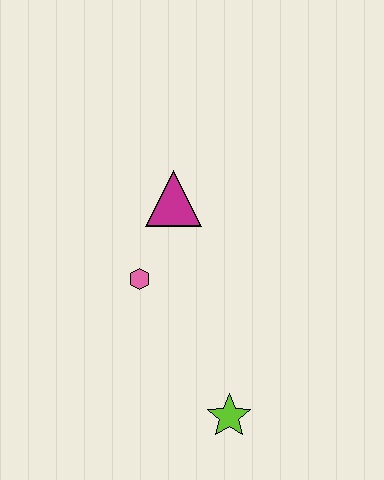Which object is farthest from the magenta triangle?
The lime star is farthest from the magenta triangle.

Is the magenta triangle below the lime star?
No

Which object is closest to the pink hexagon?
The magenta triangle is closest to the pink hexagon.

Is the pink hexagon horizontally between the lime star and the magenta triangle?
No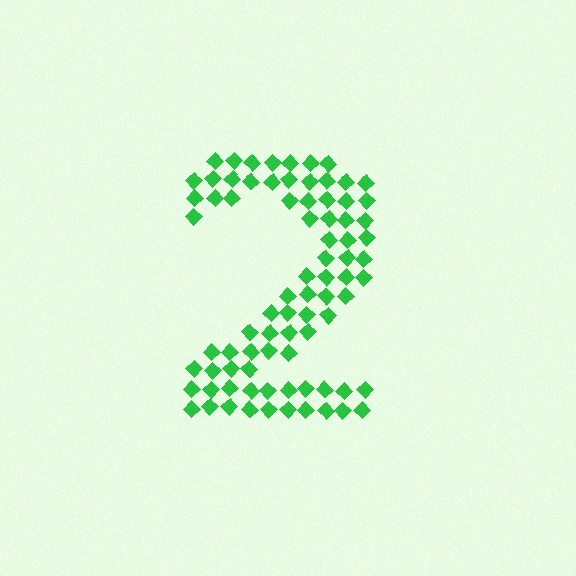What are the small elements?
The small elements are diamonds.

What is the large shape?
The large shape is the digit 2.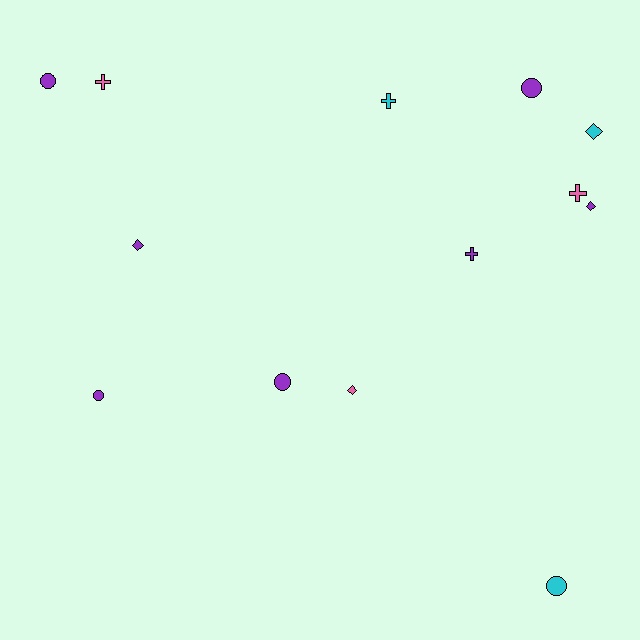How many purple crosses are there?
There is 1 purple cross.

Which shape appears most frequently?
Circle, with 5 objects.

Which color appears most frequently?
Purple, with 7 objects.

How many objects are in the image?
There are 13 objects.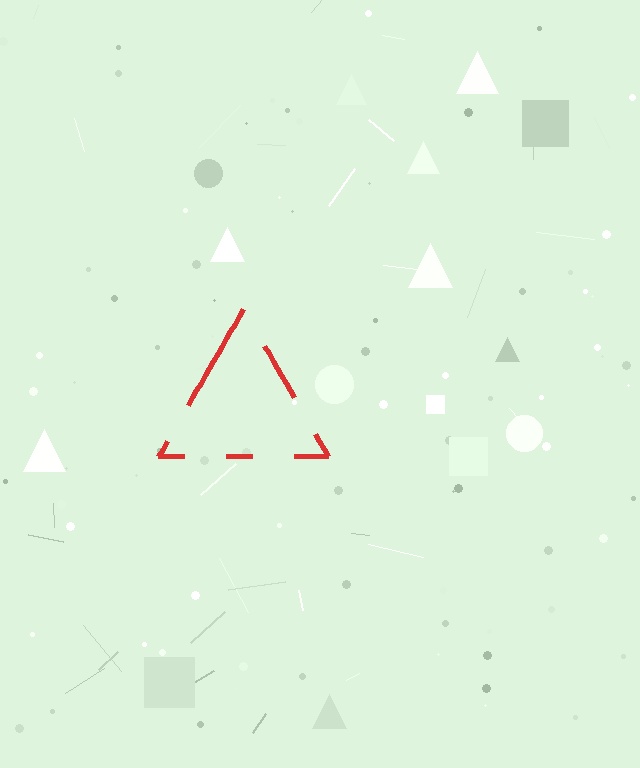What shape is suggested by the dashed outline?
The dashed outline suggests a triangle.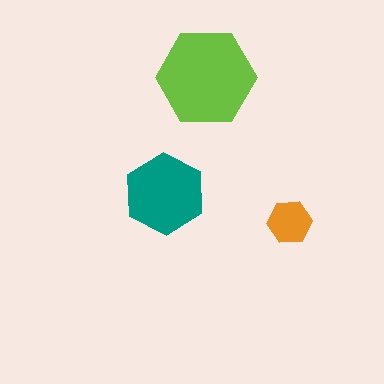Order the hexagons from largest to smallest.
the lime one, the teal one, the orange one.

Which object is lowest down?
The orange hexagon is bottommost.